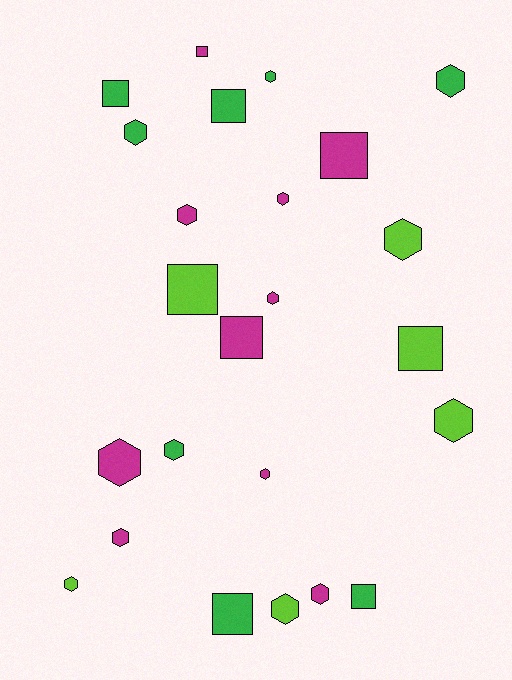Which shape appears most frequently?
Hexagon, with 15 objects.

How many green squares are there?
There are 4 green squares.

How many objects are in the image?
There are 24 objects.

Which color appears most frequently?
Magenta, with 10 objects.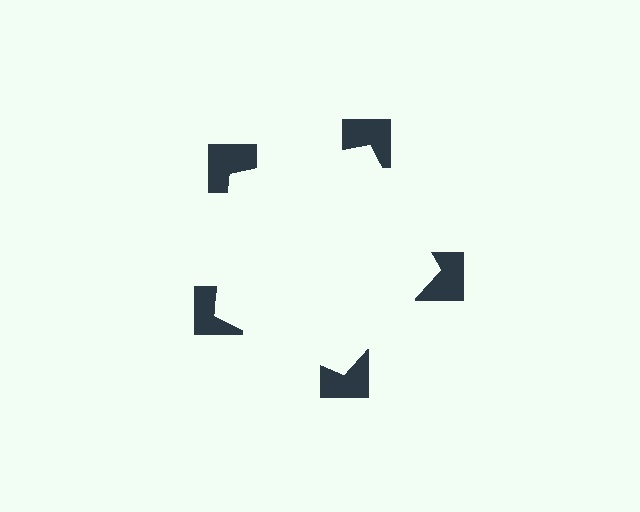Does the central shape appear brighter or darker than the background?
It typically appears slightly brighter than the background, even though no actual brightness change is drawn.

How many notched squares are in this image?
There are 5 — one at each vertex of the illusory pentagon.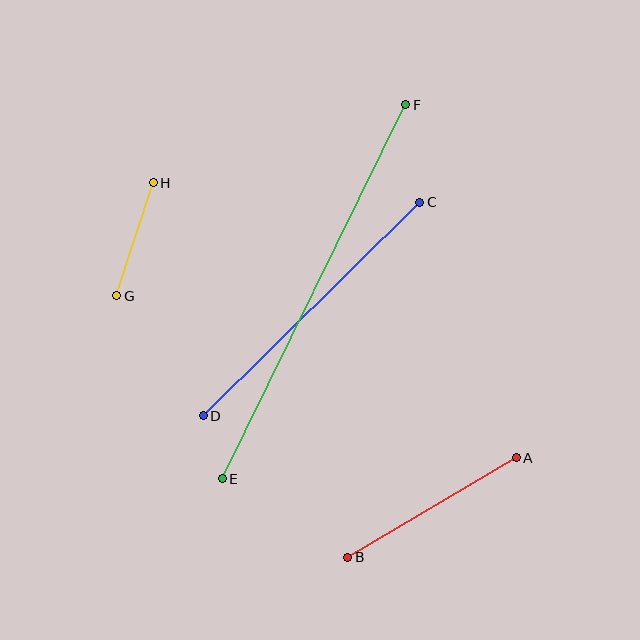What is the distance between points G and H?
The distance is approximately 118 pixels.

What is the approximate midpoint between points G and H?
The midpoint is at approximately (135, 239) pixels.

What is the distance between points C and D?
The distance is approximately 304 pixels.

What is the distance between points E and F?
The distance is approximately 417 pixels.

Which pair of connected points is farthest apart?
Points E and F are farthest apart.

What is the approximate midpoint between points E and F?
The midpoint is at approximately (314, 292) pixels.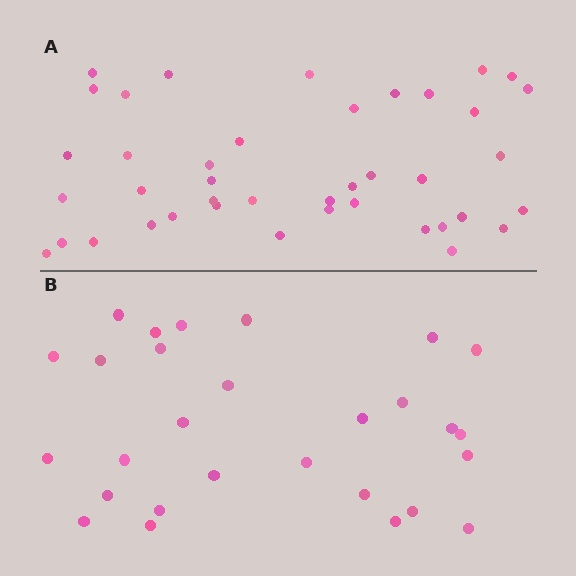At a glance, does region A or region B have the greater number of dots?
Region A (the top region) has more dots.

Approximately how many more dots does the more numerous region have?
Region A has approximately 15 more dots than region B.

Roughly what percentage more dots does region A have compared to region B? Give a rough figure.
About 45% more.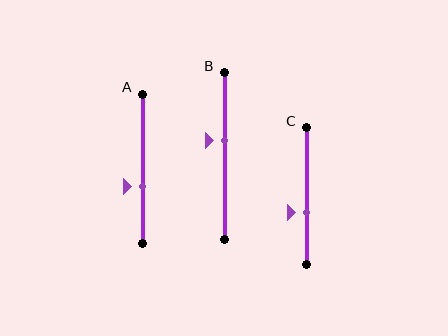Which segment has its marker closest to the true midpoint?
Segment B has its marker closest to the true midpoint.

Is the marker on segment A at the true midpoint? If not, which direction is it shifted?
No, the marker on segment A is shifted downward by about 12% of the segment length.